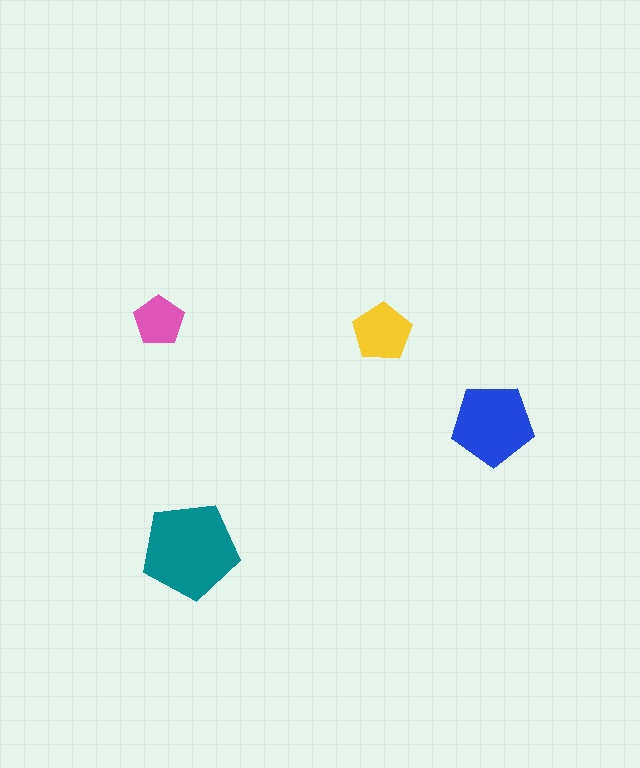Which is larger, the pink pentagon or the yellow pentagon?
The yellow one.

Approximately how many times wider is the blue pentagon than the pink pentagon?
About 1.5 times wider.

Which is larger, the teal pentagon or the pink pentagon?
The teal one.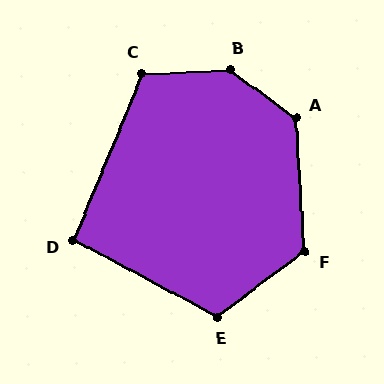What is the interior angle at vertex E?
Approximately 115 degrees (obtuse).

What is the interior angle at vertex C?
Approximately 115 degrees (obtuse).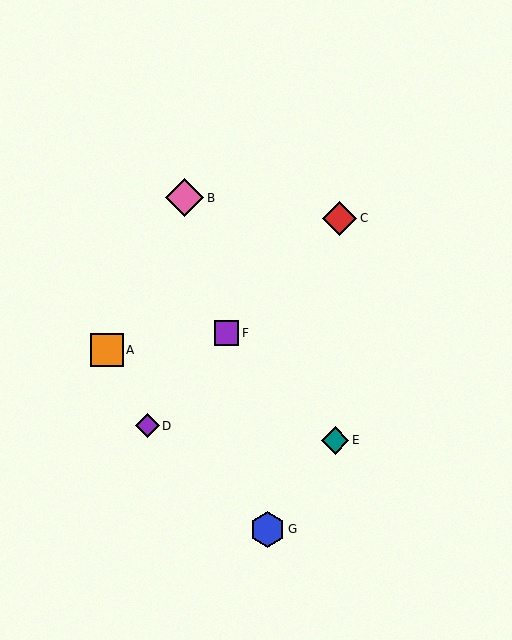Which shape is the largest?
The pink diamond (labeled B) is the largest.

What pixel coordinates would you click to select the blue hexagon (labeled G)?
Click at (267, 529) to select the blue hexagon G.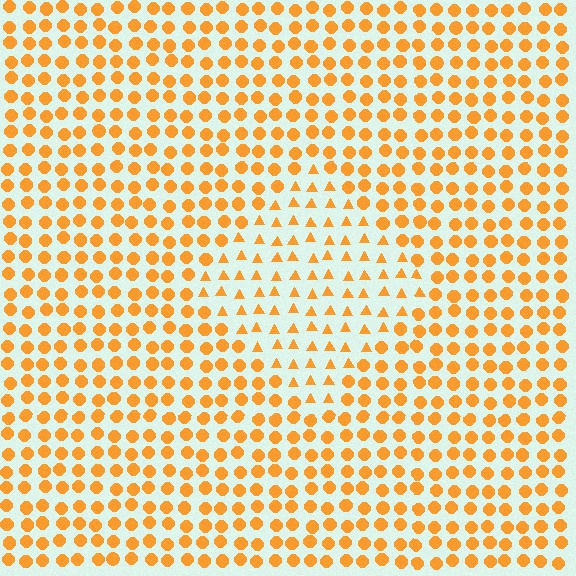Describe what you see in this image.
The image is filled with small orange elements arranged in a uniform grid. A diamond-shaped region contains triangles, while the surrounding area contains circles. The boundary is defined purely by the change in element shape.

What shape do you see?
I see a diamond.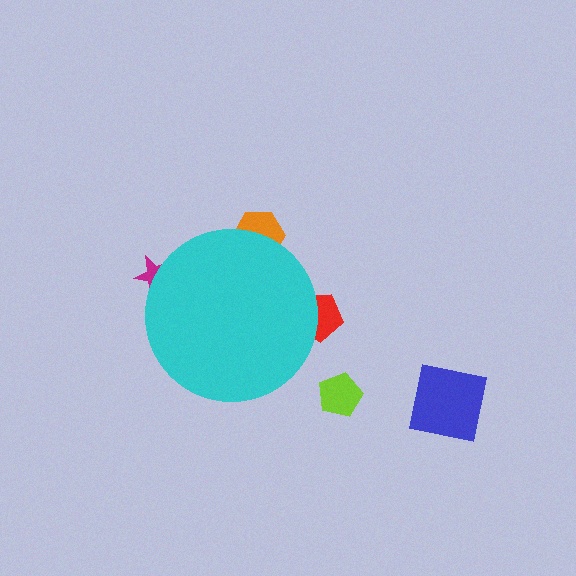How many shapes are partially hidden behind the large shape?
3 shapes are partially hidden.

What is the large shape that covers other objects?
A cyan circle.